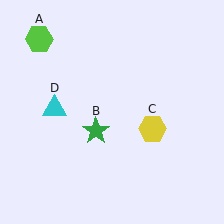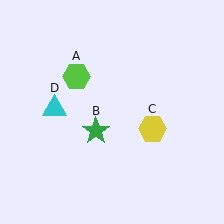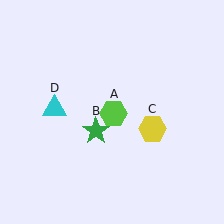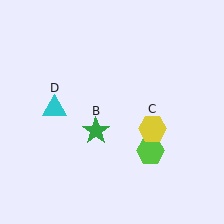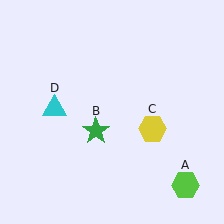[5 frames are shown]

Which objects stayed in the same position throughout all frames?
Green star (object B) and yellow hexagon (object C) and cyan triangle (object D) remained stationary.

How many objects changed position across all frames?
1 object changed position: lime hexagon (object A).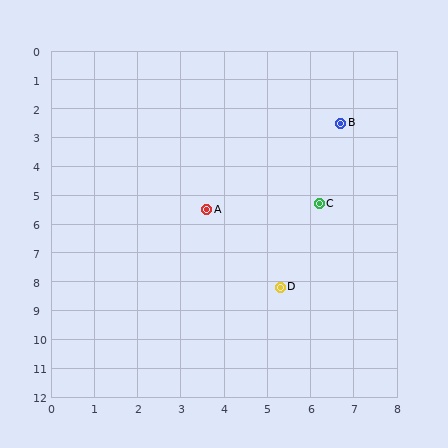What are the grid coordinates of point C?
Point C is at approximately (6.2, 5.3).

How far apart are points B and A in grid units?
Points B and A are about 4.3 grid units apart.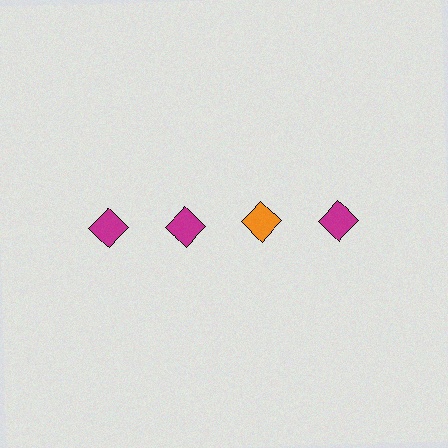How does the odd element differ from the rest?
It has a different color: orange instead of magenta.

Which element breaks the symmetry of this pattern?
The orange diamond in the top row, center column breaks the symmetry. All other shapes are magenta diamonds.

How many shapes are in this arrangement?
There are 4 shapes arranged in a grid pattern.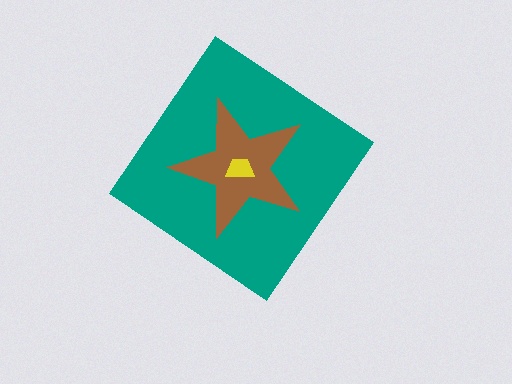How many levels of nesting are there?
3.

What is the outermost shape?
The teal diamond.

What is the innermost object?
The yellow trapezoid.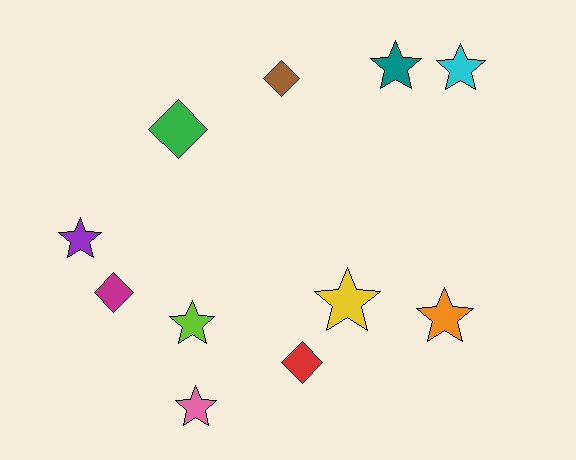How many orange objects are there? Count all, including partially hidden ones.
There is 1 orange object.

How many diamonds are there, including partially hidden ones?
There are 4 diamonds.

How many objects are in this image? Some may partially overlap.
There are 11 objects.